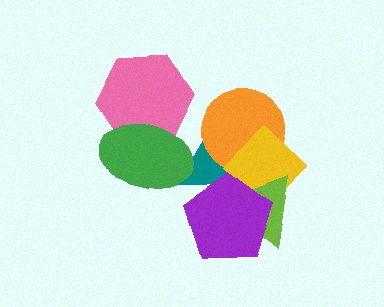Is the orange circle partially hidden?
Yes, it is partially covered by another shape.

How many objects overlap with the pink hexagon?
1 object overlaps with the pink hexagon.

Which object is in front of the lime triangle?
The purple pentagon is in front of the lime triangle.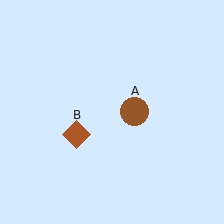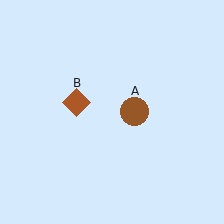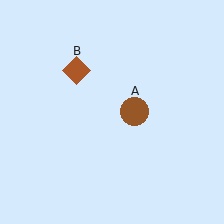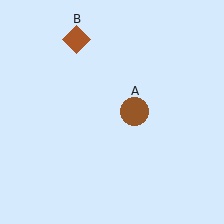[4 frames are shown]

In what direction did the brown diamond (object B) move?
The brown diamond (object B) moved up.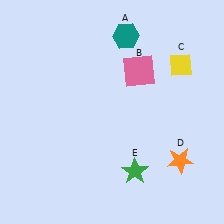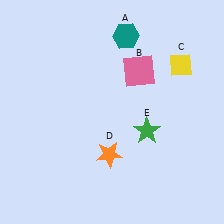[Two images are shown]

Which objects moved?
The objects that moved are: the orange star (D), the green star (E).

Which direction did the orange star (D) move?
The orange star (D) moved left.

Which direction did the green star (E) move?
The green star (E) moved up.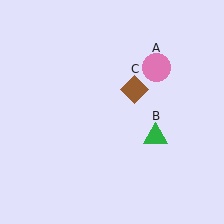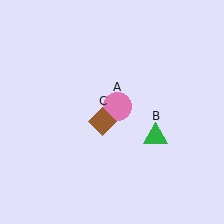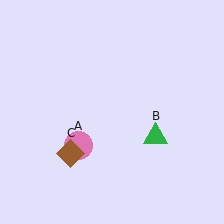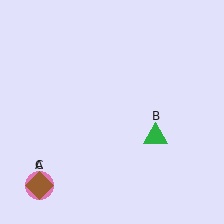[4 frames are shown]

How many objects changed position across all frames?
2 objects changed position: pink circle (object A), brown diamond (object C).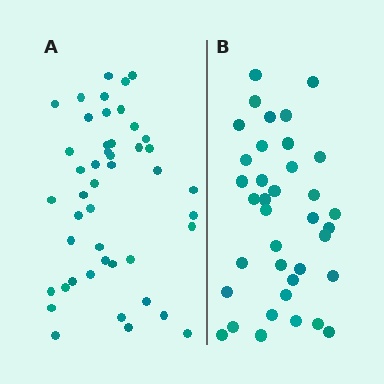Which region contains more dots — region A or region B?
Region A (the left region) has more dots.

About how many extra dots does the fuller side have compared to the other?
Region A has roughly 8 or so more dots than region B.